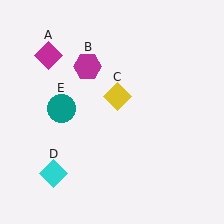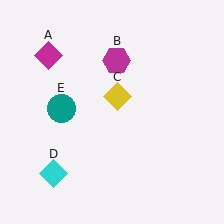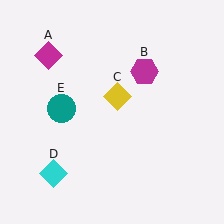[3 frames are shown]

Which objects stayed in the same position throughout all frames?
Magenta diamond (object A) and yellow diamond (object C) and cyan diamond (object D) and teal circle (object E) remained stationary.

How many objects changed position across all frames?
1 object changed position: magenta hexagon (object B).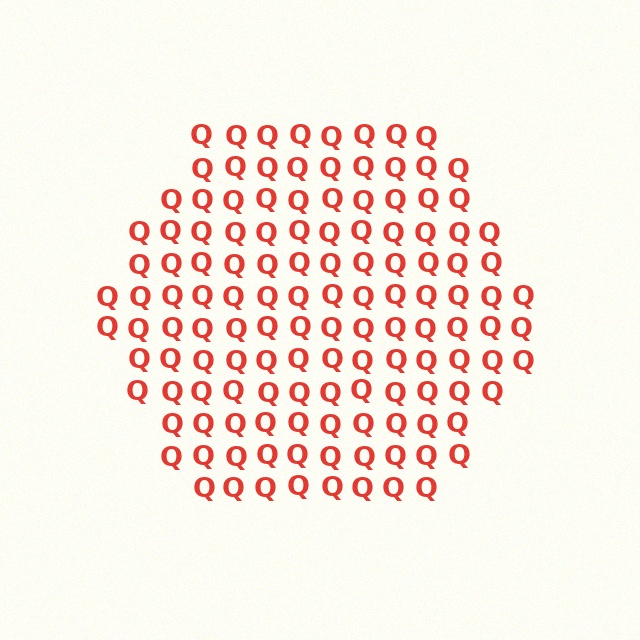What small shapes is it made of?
It is made of small letter Q's.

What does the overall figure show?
The overall figure shows a hexagon.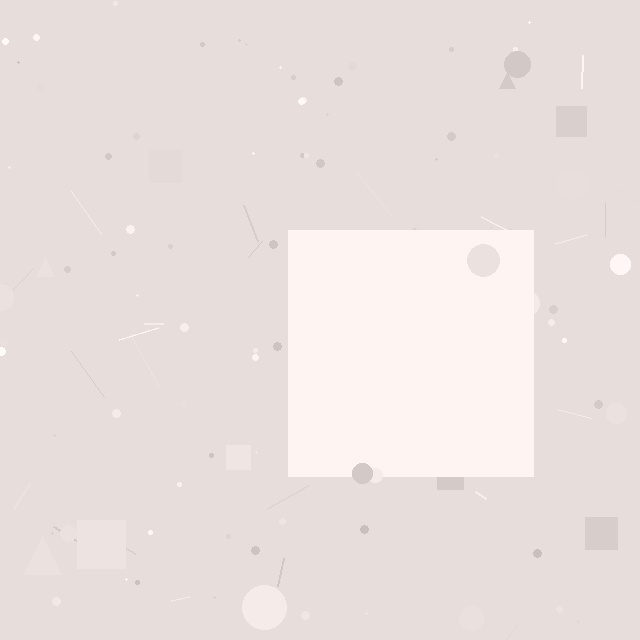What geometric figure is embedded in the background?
A square is embedded in the background.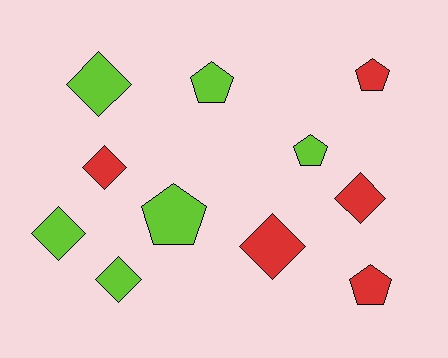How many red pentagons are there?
There are 2 red pentagons.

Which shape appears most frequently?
Diamond, with 6 objects.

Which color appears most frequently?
Lime, with 6 objects.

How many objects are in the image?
There are 11 objects.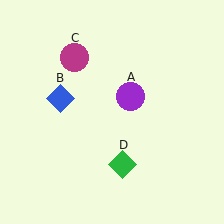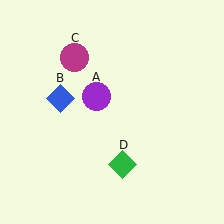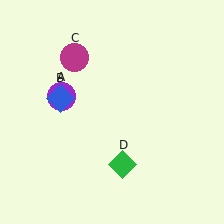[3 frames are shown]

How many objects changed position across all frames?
1 object changed position: purple circle (object A).